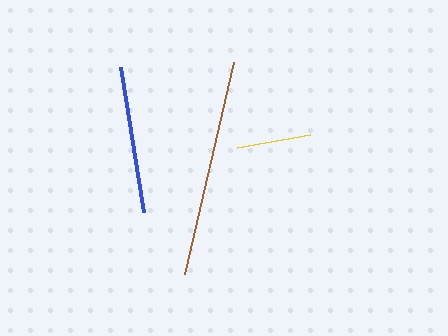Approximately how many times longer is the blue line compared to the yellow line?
The blue line is approximately 2.0 times the length of the yellow line.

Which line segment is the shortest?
The yellow line is the shortest at approximately 74 pixels.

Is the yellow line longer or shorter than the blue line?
The blue line is longer than the yellow line.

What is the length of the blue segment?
The blue segment is approximately 147 pixels long.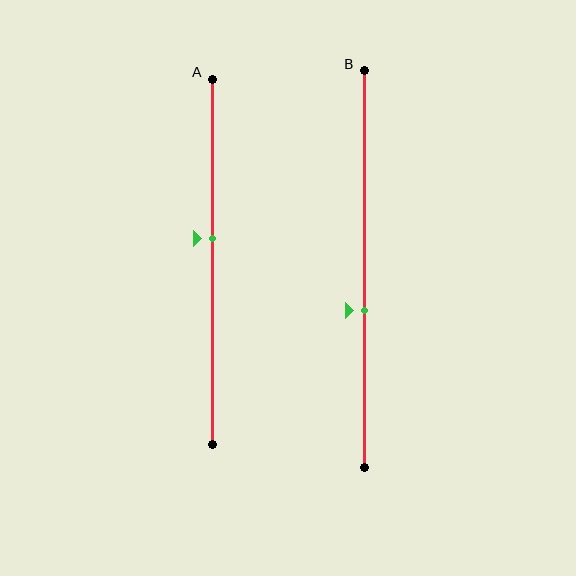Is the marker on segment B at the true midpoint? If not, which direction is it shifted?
No, the marker on segment B is shifted downward by about 10% of the segment length.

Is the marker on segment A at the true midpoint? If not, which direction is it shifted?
No, the marker on segment A is shifted upward by about 6% of the segment length.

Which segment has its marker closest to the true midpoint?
Segment A has its marker closest to the true midpoint.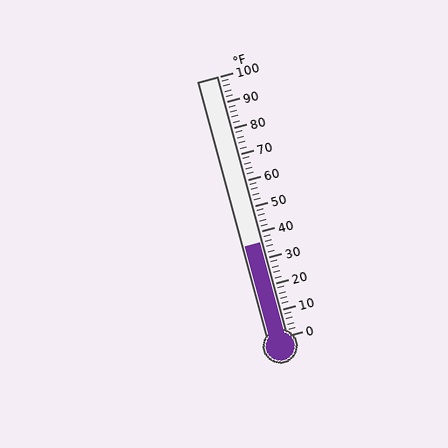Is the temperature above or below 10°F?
The temperature is above 10°F.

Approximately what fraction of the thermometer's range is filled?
The thermometer is filled to approximately 35% of its range.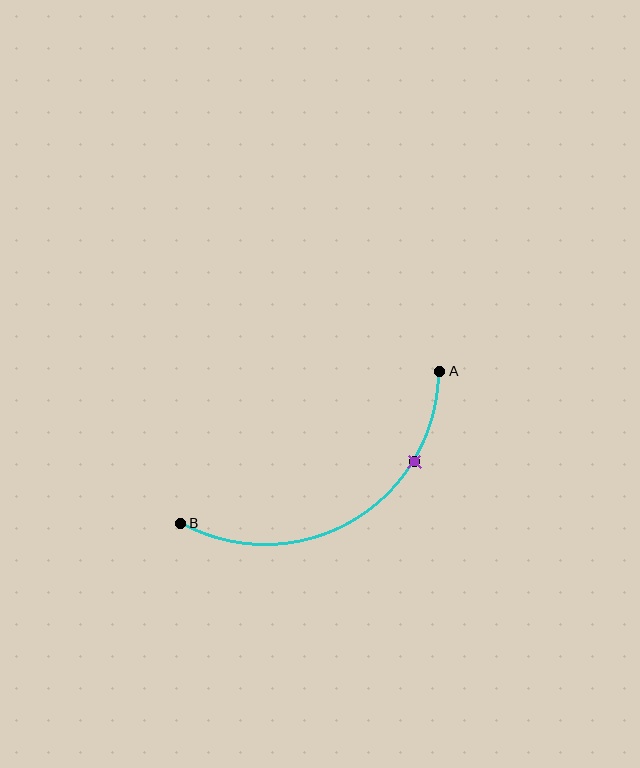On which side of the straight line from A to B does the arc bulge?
The arc bulges below the straight line connecting A and B.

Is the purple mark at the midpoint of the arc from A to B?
No. The purple mark lies on the arc but is closer to endpoint A. The arc midpoint would be at the point on the curve equidistant along the arc from both A and B.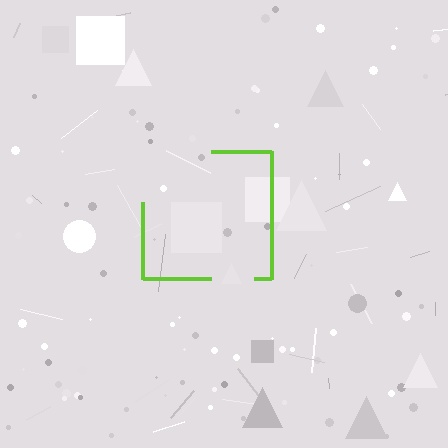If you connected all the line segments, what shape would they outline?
They would outline a square.